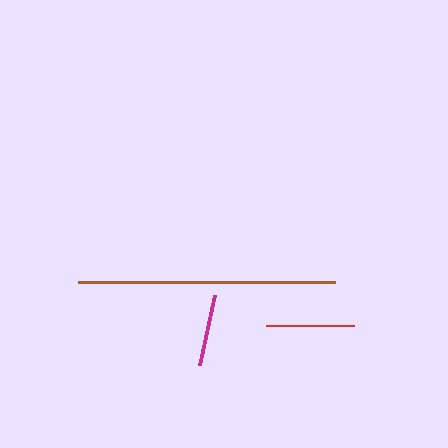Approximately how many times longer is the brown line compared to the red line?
The brown line is approximately 2.9 times the length of the red line.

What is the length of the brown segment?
The brown segment is approximately 258 pixels long.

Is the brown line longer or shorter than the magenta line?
The brown line is longer than the magenta line.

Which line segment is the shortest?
The magenta line is the shortest at approximately 72 pixels.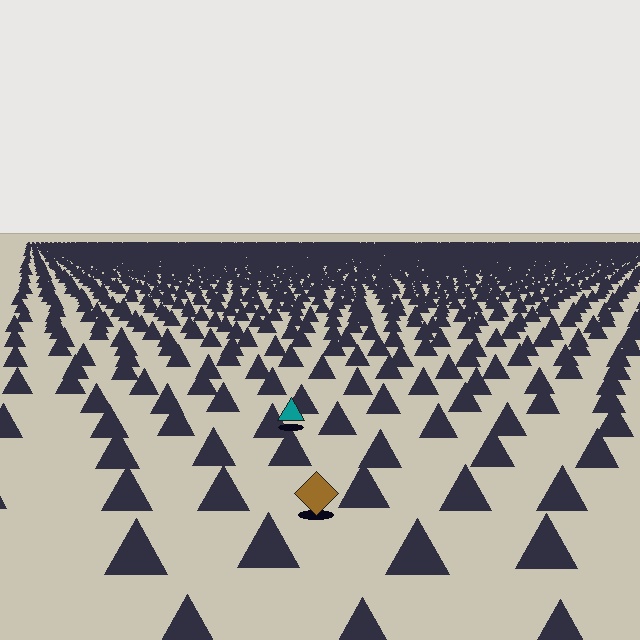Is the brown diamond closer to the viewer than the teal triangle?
Yes. The brown diamond is closer — you can tell from the texture gradient: the ground texture is coarser near it.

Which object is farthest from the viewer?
The teal triangle is farthest from the viewer. It appears smaller and the ground texture around it is denser.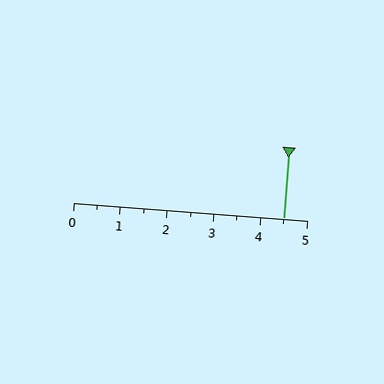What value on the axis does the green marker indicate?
The marker indicates approximately 4.5.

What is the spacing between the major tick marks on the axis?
The major ticks are spaced 1 apart.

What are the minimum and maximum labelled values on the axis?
The axis runs from 0 to 5.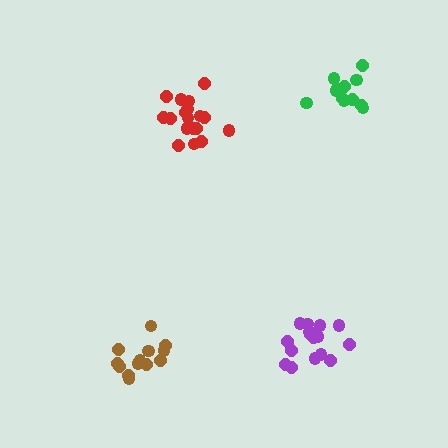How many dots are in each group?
Group 1: 13 dots, Group 2: 18 dots, Group 3: 16 dots, Group 4: 12 dots (59 total).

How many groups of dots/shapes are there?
There are 4 groups.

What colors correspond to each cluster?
The clusters are colored: brown, red, purple, green.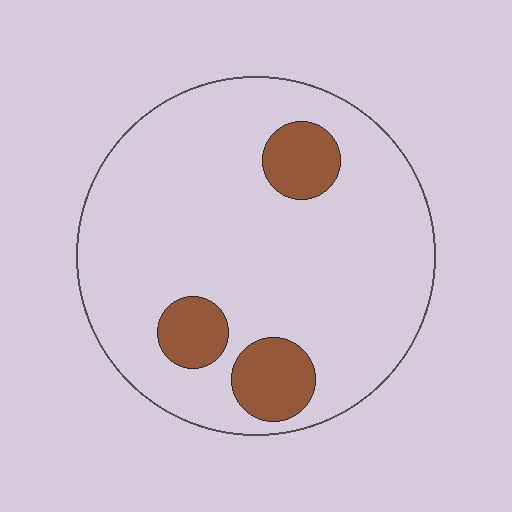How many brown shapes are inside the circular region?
3.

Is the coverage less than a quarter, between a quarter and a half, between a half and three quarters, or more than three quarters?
Less than a quarter.